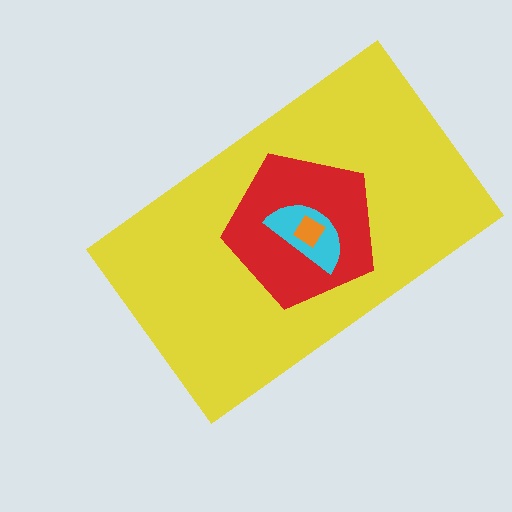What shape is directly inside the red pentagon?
The cyan semicircle.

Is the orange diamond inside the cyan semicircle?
Yes.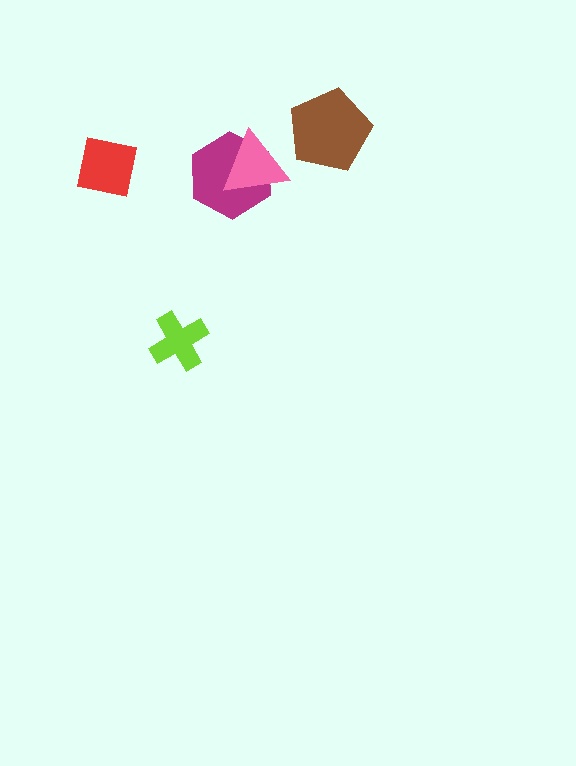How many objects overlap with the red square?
0 objects overlap with the red square.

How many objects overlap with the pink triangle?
1 object overlaps with the pink triangle.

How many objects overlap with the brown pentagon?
0 objects overlap with the brown pentagon.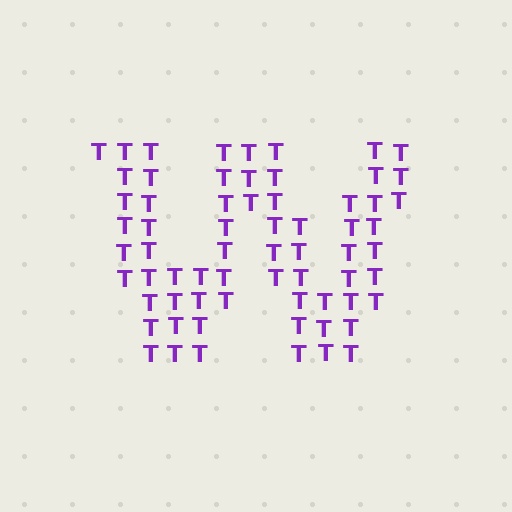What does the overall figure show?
The overall figure shows the letter W.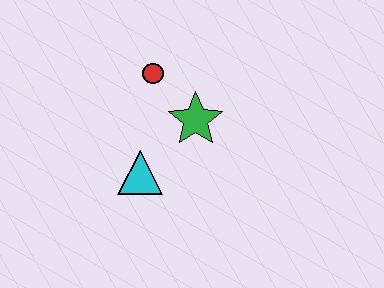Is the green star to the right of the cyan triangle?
Yes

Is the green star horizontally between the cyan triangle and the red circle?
No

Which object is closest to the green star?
The red circle is closest to the green star.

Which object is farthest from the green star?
The cyan triangle is farthest from the green star.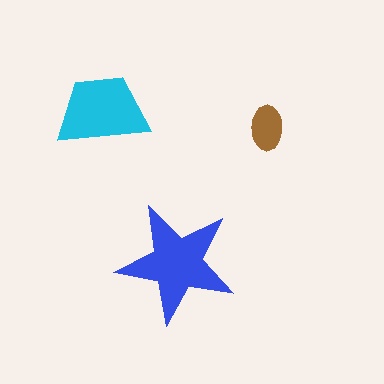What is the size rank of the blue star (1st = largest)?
1st.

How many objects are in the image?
There are 3 objects in the image.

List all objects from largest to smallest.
The blue star, the cyan trapezoid, the brown ellipse.